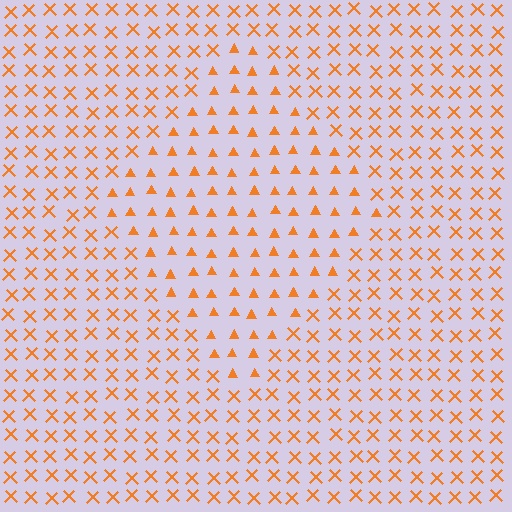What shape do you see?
I see a diamond.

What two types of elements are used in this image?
The image uses triangles inside the diamond region and X marks outside it.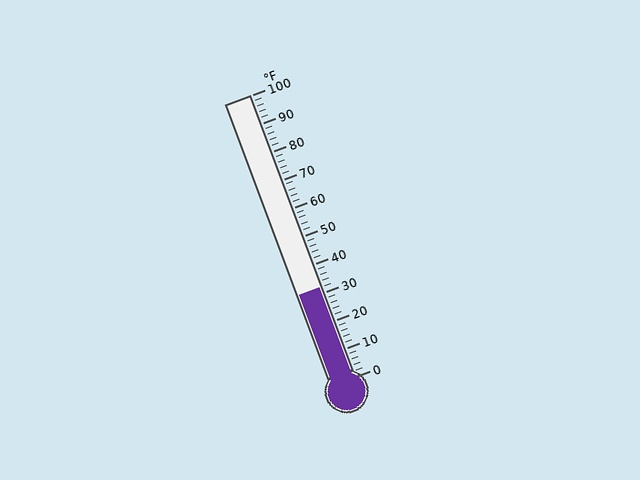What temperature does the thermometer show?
The thermometer shows approximately 32°F.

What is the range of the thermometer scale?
The thermometer scale ranges from 0°F to 100°F.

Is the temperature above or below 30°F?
The temperature is above 30°F.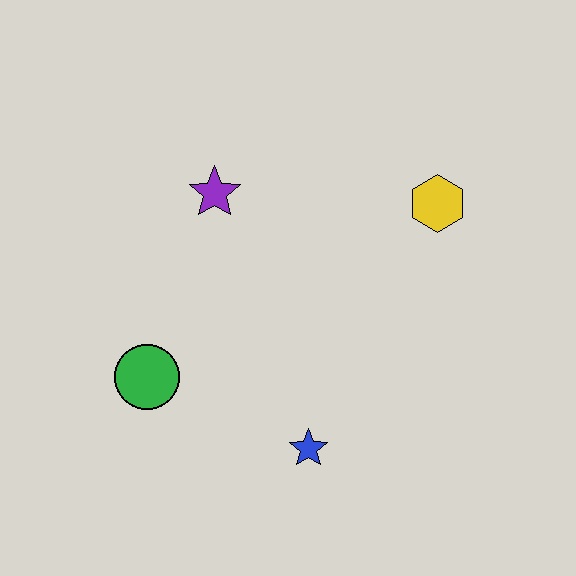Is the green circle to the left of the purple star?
Yes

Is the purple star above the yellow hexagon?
Yes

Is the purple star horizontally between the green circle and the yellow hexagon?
Yes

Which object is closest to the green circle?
The blue star is closest to the green circle.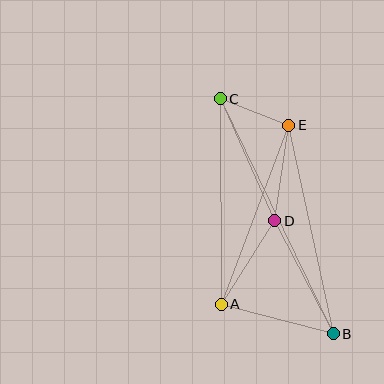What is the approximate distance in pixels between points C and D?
The distance between C and D is approximately 134 pixels.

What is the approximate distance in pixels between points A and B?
The distance between A and B is approximately 116 pixels.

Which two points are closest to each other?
Points C and E are closest to each other.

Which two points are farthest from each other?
Points B and C are farthest from each other.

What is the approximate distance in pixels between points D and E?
The distance between D and E is approximately 96 pixels.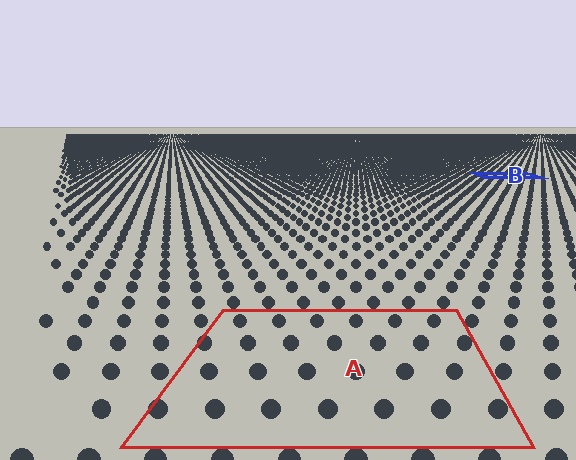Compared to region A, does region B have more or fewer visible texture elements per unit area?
Region B has more texture elements per unit area — they are packed more densely because it is farther away.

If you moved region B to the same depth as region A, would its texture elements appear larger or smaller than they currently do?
They would appear larger. At a closer depth, the same texture elements are projected at a bigger on-screen size.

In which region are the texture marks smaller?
The texture marks are smaller in region B, because it is farther away.